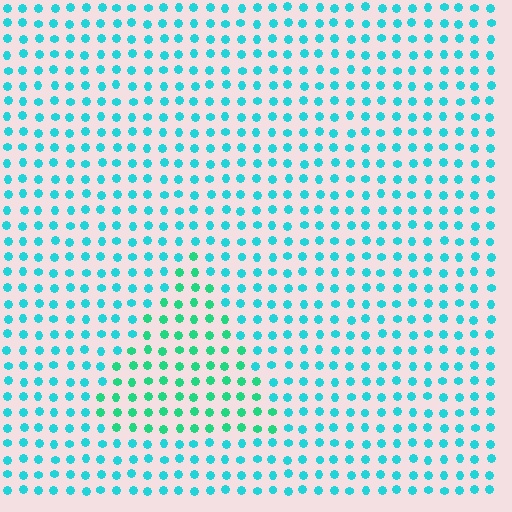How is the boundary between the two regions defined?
The boundary is defined purely by a slight shift in hue (about 30 degrees). Spacing, size, and orientation are identical on both sides.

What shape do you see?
I see a triangle.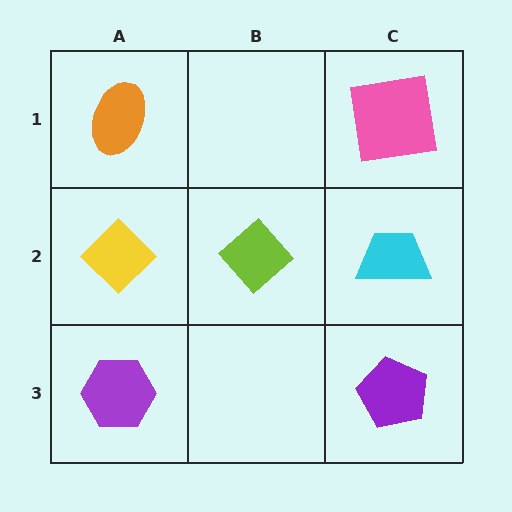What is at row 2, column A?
A yellow diamond.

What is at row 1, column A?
An orange ellipse.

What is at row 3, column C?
A purple pentagon.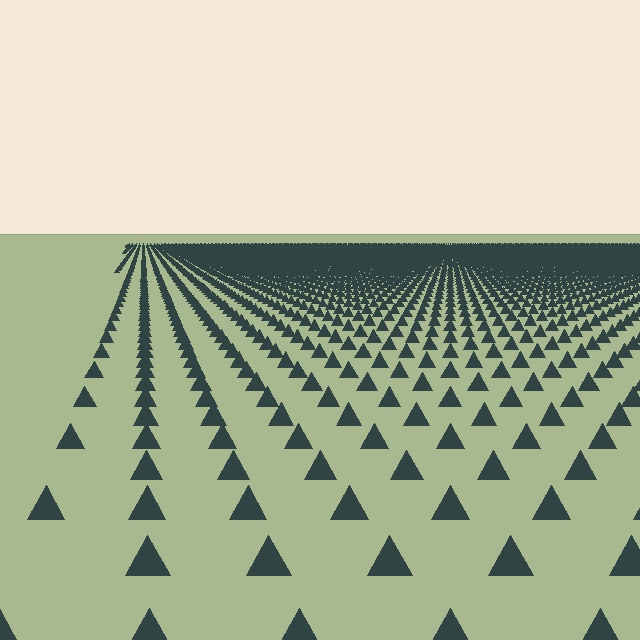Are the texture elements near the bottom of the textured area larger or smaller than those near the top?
Larger. Near the bottom, elements are closer to the viewer and appear at a bigger on-screen size.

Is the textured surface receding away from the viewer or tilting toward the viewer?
The surface is receding away from the viewer. Texture elements get smaller and denser toward the top.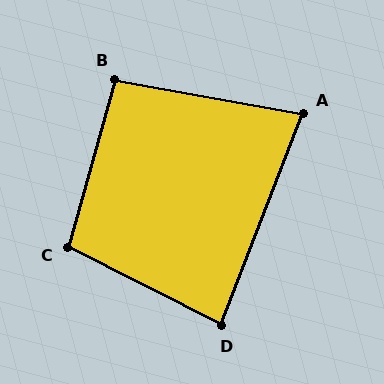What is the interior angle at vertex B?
Approximately 96 degrees (obtuse).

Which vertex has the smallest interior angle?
A, at approximately 79 degrees.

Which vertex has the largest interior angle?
C, at approximately 101 degrees.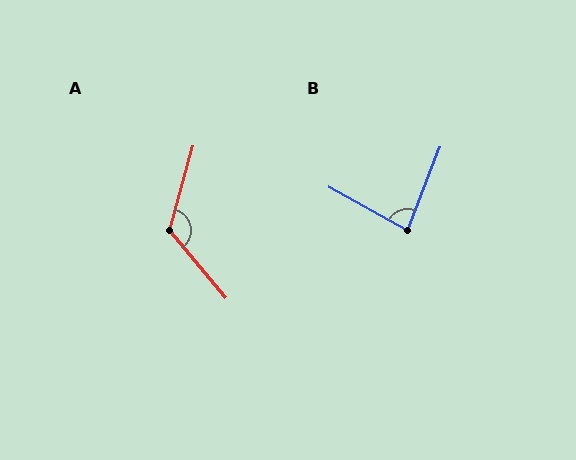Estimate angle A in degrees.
Approximately 124 degrees.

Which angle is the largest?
A, at approximately 124 degrees.